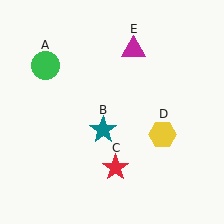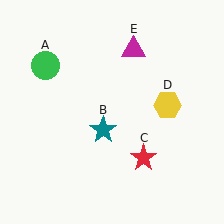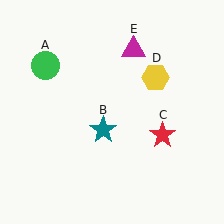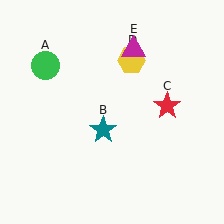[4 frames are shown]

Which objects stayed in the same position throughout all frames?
Green circle (object A) and teal star (object B) and magenta triangle (object E) remained stationary.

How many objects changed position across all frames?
2 objects changed position: red star (object C), yellow hexagon (object D).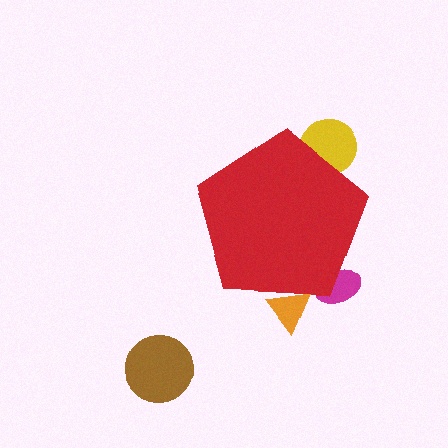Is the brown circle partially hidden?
No, the brown circle is fully visible.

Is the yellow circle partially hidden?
Yes, the yellow circle is partially hidden behind the red pentagon.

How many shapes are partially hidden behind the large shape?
3 shapes are partially hidden.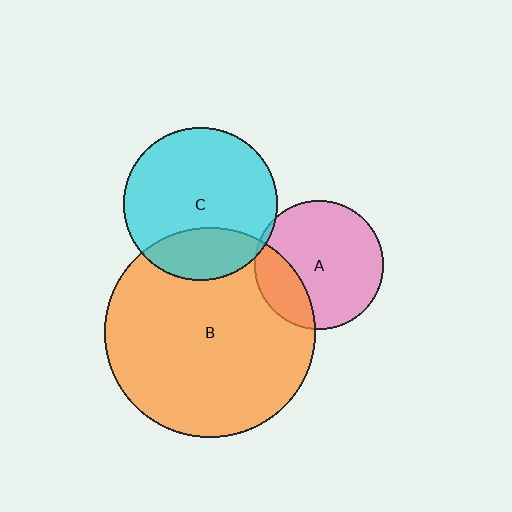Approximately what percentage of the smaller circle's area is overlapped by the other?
Approximately 25%.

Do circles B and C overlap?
Yes.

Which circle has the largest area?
Circle B (orange).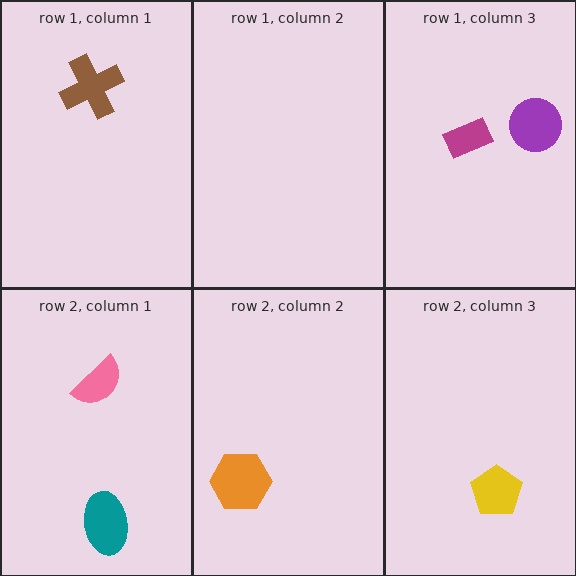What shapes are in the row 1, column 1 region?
The brown cross.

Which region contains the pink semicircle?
The row 2, column 1 region.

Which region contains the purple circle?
The row 1, column 3 region.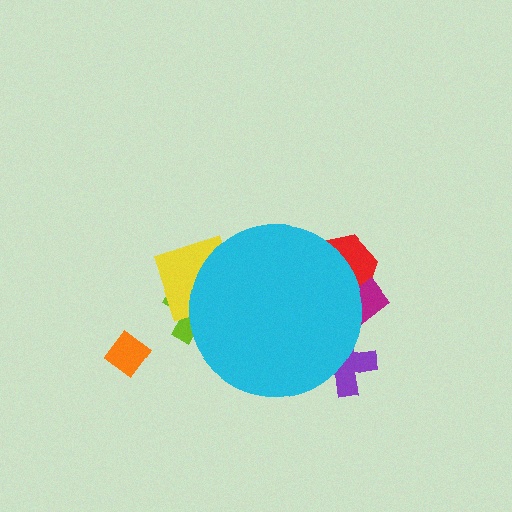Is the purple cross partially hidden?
Yes, the purple cross is partially hidden behind the cyan circle.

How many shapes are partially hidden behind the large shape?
5 shapes are partially hidden.